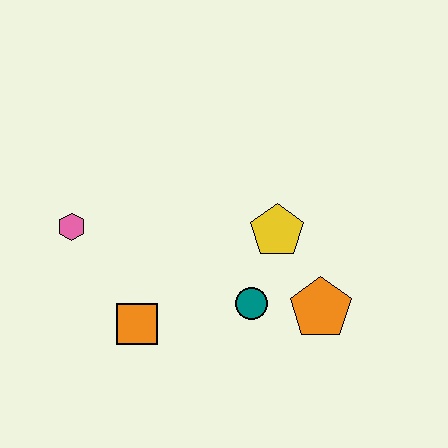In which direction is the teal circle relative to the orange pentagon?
The teal circle is to the left of the orange pentagon.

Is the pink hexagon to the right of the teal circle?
No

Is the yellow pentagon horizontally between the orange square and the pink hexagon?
No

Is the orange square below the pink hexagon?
Yes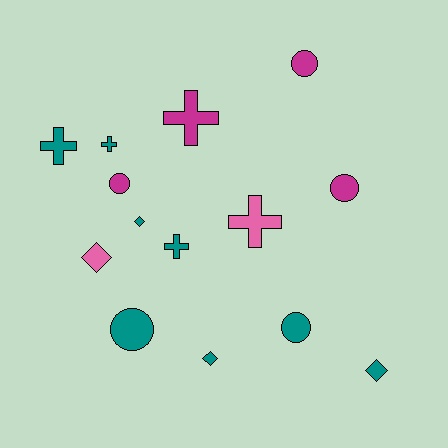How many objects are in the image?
There are 14 objects.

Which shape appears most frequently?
Circle, with 5 objects.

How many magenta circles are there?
There are 3 magenta circles.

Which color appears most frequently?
Teal, with 8 objects.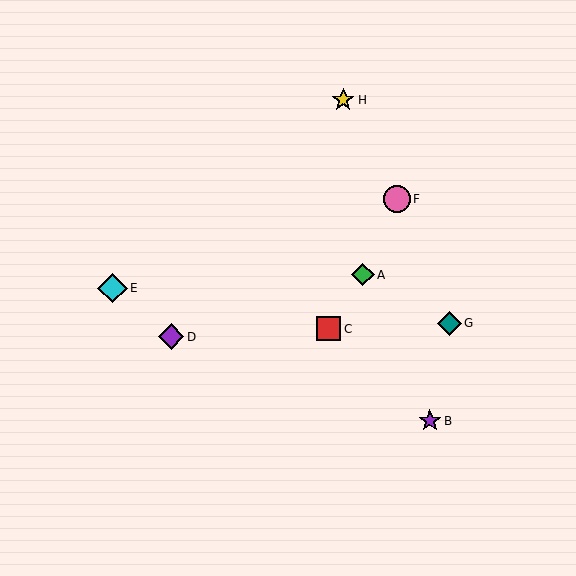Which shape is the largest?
The cyan diamond (labeled E) is the largest.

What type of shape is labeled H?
Shape H is a yellow star.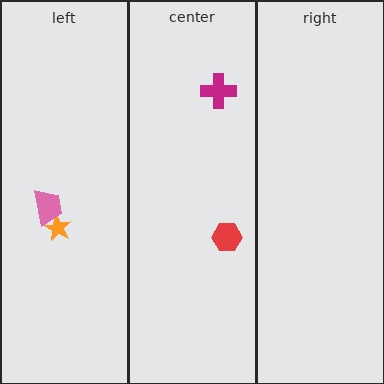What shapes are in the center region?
The magenta cross, the red hexagon.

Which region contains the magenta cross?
The center region.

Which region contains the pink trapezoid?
The left region.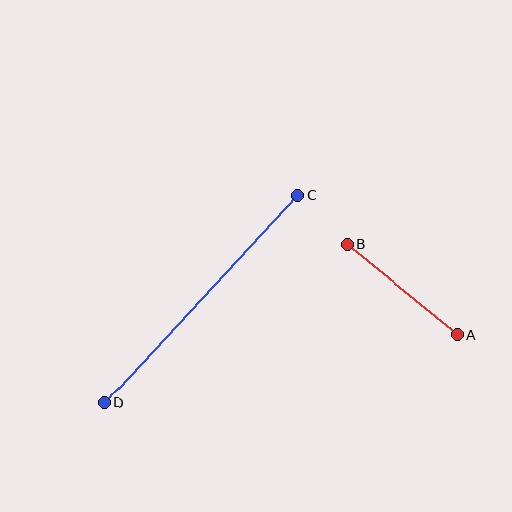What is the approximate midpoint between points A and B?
The midpoint is at approximately (402, 290) pixels.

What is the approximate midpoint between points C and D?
The midpoint is at approximately (201, 299) pixels.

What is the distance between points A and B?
The distance is approximately 142 pixels.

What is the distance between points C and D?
The distance is approximately 284 pixels.